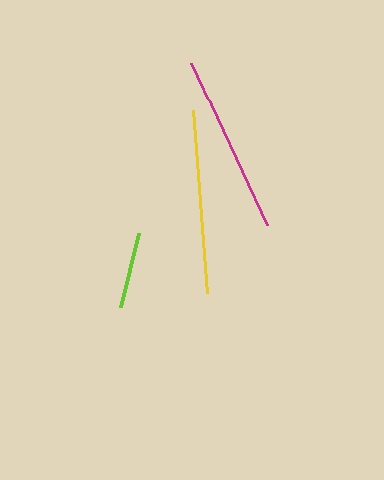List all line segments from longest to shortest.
From longest to shortest: yellow, magenta, lime.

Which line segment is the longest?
The yellow line is the longest at approximately 184 pixels.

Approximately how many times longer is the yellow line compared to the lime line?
The yellow line is approximately 2.4 times the length of the lime line.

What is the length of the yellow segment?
The yellow segment is approximately 184 pixels long.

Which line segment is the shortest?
The lime line is the shortest at approximately 77 pixels.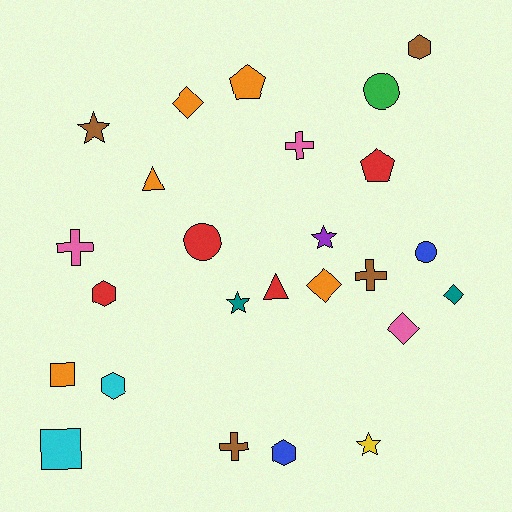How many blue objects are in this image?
There are 2 blue objects.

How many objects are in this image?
There are 25 objects.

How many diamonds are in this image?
There are 4 diamonds.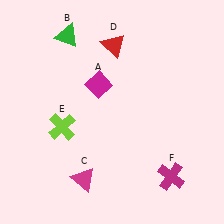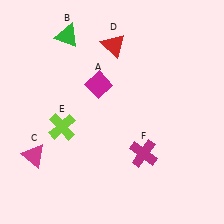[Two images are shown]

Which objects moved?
The objects that moved are: the magenta triangle (C), the magenta cross (F).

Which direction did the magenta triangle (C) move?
The magenta triangle (C) moved left.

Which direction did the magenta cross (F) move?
The magenta cross (F) moved left.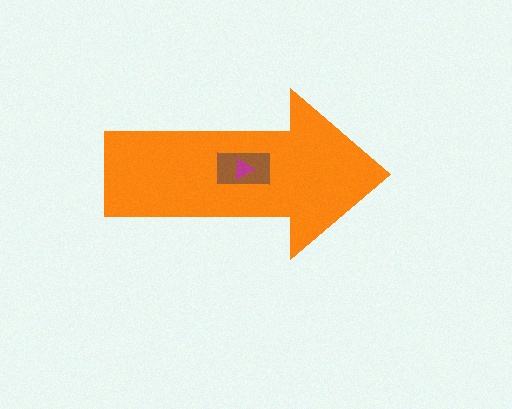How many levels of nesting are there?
3.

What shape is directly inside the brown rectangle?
The magenta triangle.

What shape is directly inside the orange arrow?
The brown rectangle.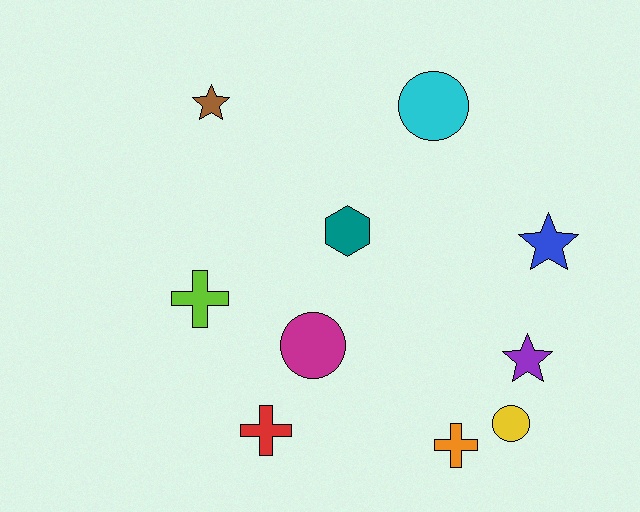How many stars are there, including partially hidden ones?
There are 3 stars.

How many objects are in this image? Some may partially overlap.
There are 10 objects.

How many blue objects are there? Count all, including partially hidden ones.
There is 1 blue object.